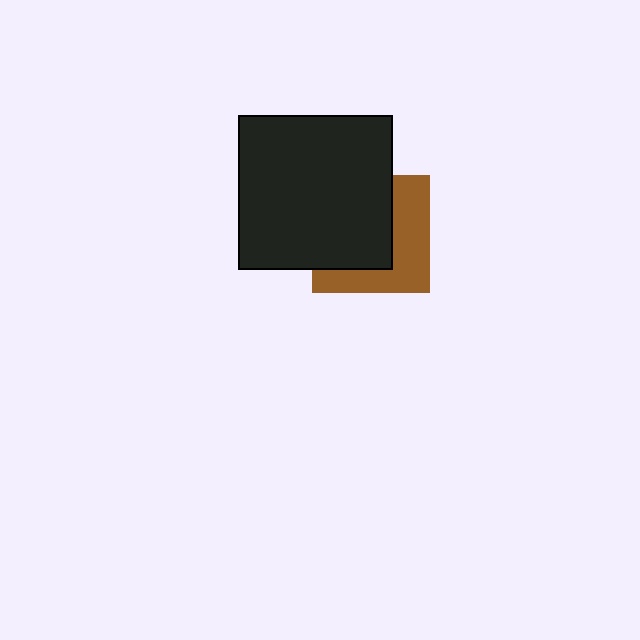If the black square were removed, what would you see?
You would see the complete brown square.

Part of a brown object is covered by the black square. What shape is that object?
It is a square.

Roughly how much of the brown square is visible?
A small part of it is visible (roughly 45%).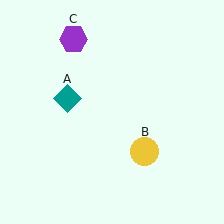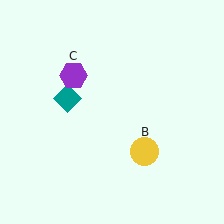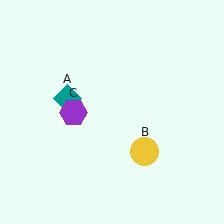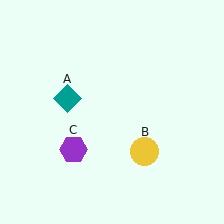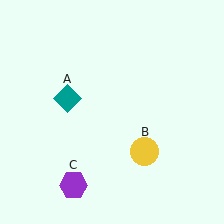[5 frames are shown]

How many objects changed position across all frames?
1 object changed position: purple hexagon (object C).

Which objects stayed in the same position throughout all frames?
Teal diamond (object A) and yellow circle (object B) remained stationary.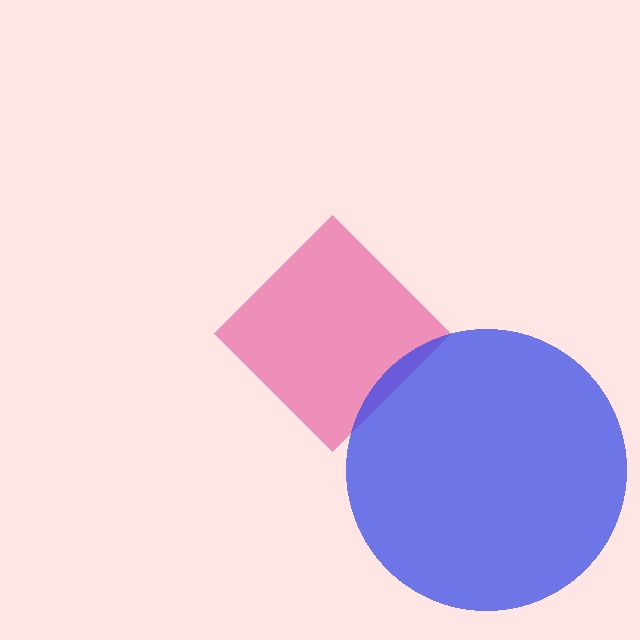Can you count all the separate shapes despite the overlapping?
Yes, there are 2 separate shapes.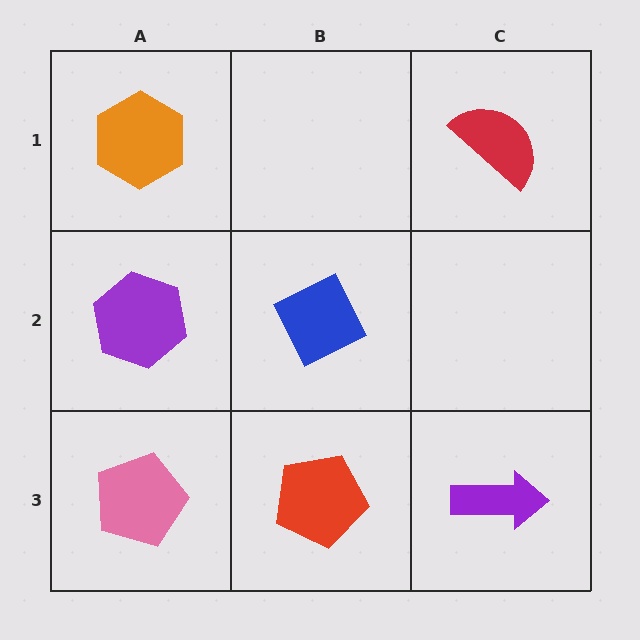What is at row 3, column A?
A pink pentagon.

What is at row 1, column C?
A red semicircle.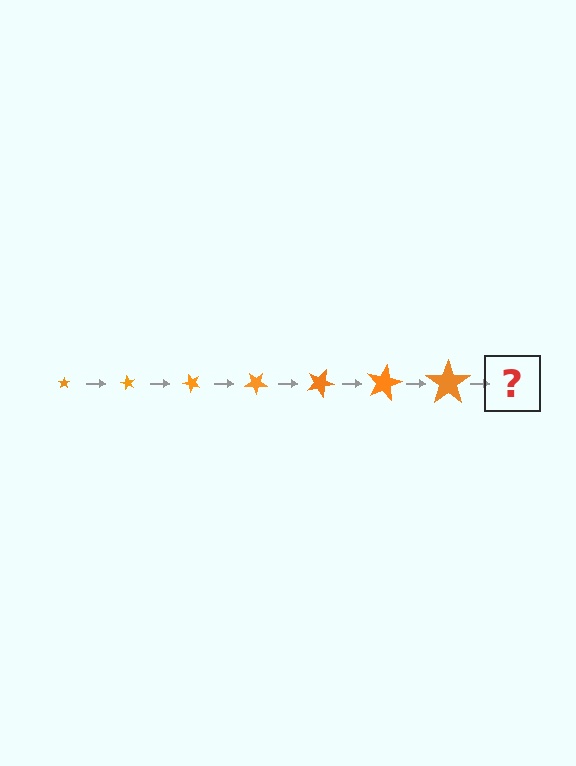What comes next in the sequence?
The next element should be a star, larger than the previous one and rotated 420 degrees from the start.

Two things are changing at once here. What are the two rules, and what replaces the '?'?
The two rules are that the star grows larger each step and it rotates 60 degrees each step. The '?' should be a star, larger than the previous one and rotated 420 degrees from the start.